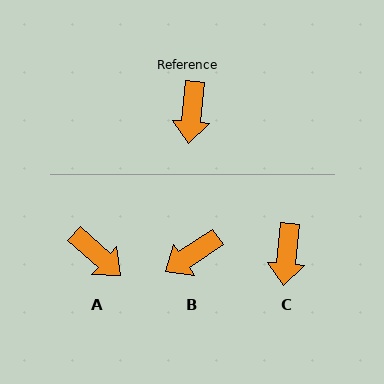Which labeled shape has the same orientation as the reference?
C.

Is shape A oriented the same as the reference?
No, it is off by about 54 degrees.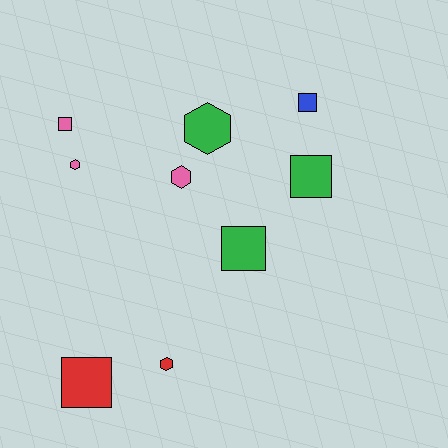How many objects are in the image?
There are 9 objects.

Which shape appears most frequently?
Square, with 5 objects.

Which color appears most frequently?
Pink, with 3 objects.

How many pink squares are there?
There is 1 pink square.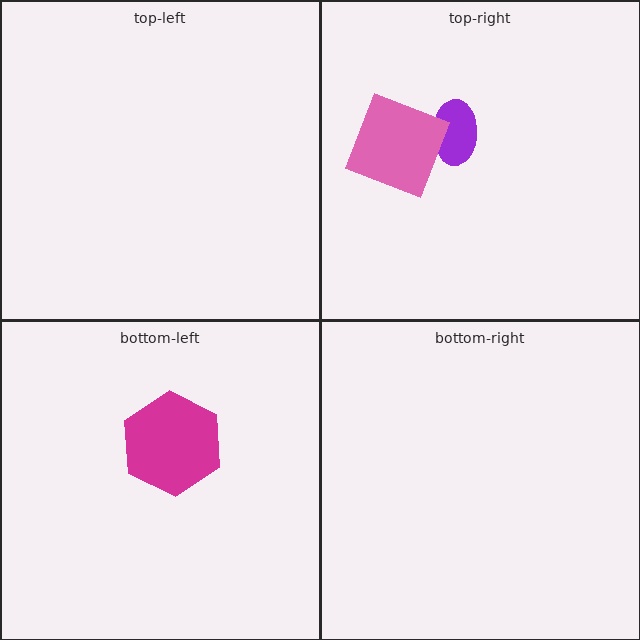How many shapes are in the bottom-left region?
1.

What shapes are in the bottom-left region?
The magenta hexagon.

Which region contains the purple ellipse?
The top-right region.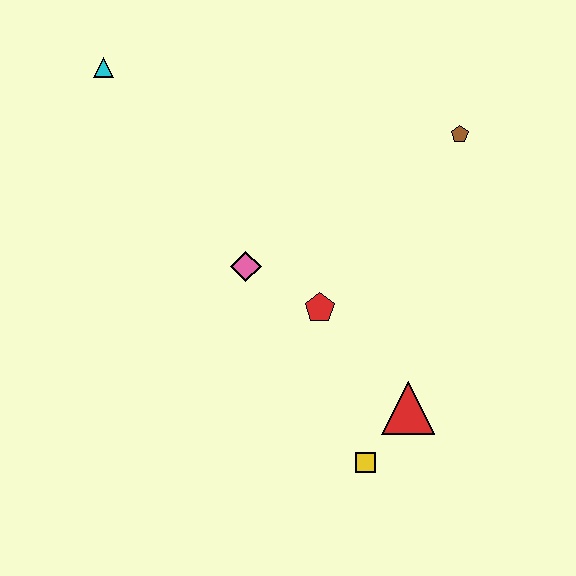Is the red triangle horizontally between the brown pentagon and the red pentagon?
Yes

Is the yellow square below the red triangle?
Yes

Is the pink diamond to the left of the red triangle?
Yes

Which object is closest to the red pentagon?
The pink diamond is closest to the red pentagon.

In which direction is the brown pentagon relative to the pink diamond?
The brown pentagon is to the right of the pink diamond.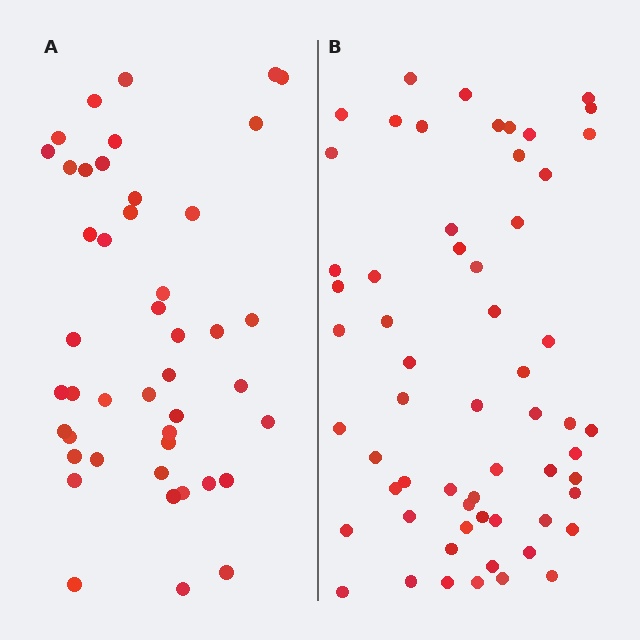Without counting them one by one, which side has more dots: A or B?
Region B (the right region) has more dots.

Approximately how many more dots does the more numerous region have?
Region B has approximately 15 more dots than region A.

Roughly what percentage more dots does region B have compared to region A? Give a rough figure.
About 35% more.